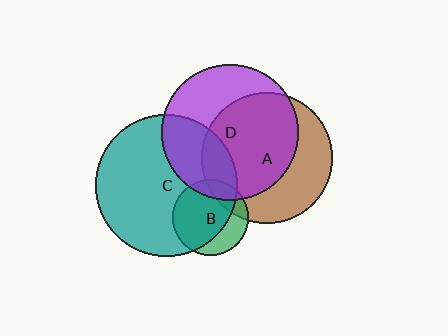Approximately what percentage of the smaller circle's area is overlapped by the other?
Approximately 20%.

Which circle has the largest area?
Circle C (teal).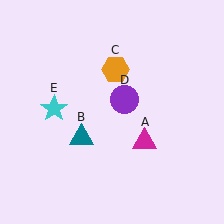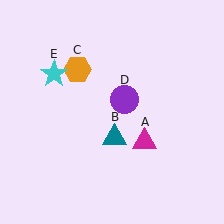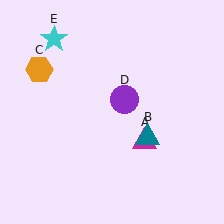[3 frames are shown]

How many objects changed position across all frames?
3 objects changed position: teal triangle (object B), orange hexagon (object C), cyan star (object E).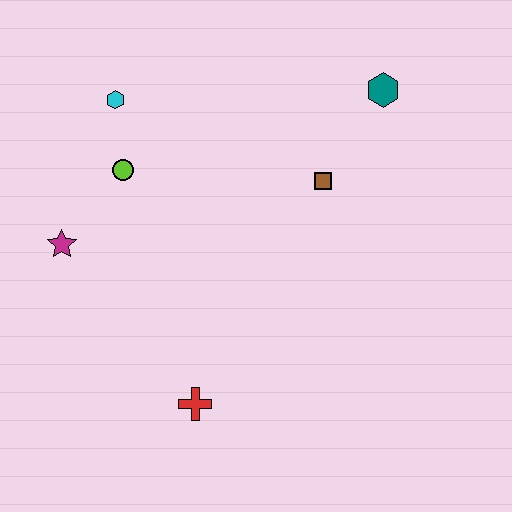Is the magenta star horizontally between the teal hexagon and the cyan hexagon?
No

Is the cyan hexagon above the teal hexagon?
No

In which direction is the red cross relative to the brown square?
The red cross is below the brown square.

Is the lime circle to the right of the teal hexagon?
No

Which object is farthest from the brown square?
The magenta star is farthest from the brown square.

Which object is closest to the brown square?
The teal hexagon is closest to the brown square.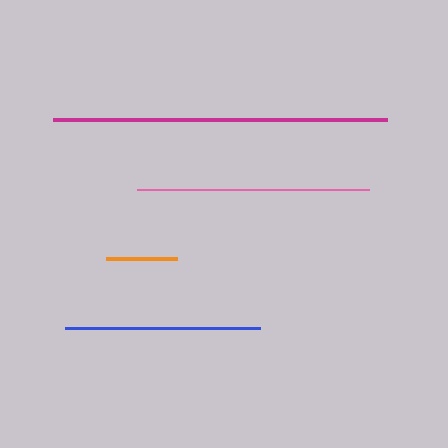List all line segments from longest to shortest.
From longest to shortest: magenta, pink, blue, orange.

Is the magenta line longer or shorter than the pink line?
The magenta line is longer than the pink line.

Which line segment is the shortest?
The orange line is the shortest at approximately 72 pixels.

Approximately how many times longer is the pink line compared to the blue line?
The pink line is approximately 1.2 times the length of the blue line.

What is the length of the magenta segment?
The magenta segment is approximately 334 pixels long.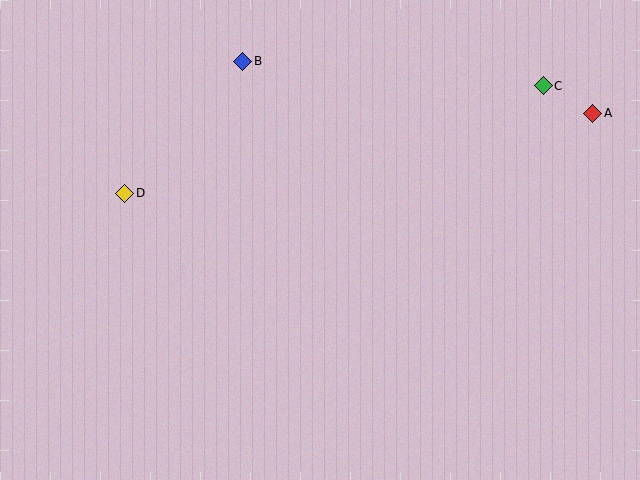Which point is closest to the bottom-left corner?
Point D is closest to the bottom-left corner.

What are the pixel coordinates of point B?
Point B is at (243, 61).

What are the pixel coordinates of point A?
Point A is at (593, 113).